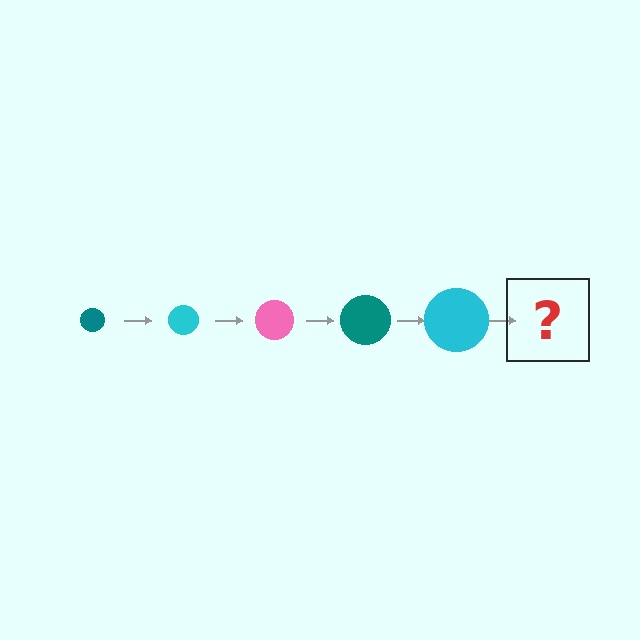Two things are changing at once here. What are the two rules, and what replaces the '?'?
The two rules are that the circle grows larger each step and the color cycles through teal, cyan, and pink. The '?' should be a pink circle, larger than the previous one.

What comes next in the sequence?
The next element should be a pink circle, larger than the previous one.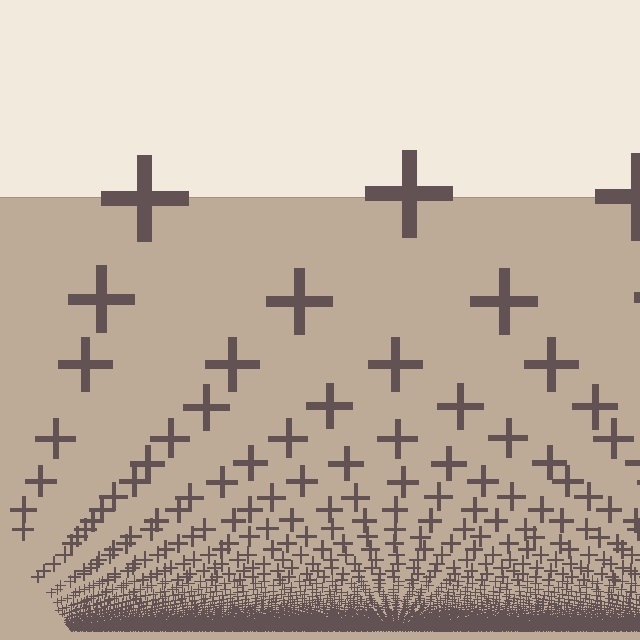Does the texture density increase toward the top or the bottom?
Density increases toward the bottom.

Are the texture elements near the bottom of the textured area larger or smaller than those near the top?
Smaller. The gradient is inverted — elements near the bottom are smaller and denser.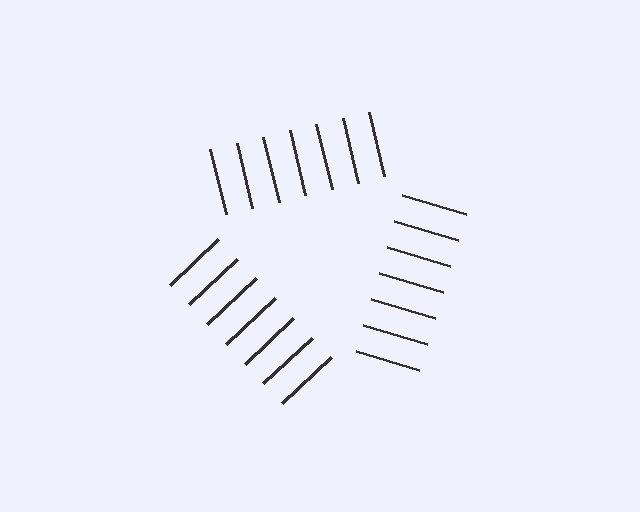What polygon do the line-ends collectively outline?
An illusory triangle — the line segments terminate on its edges but no continuous stroke is drawn.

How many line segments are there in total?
21 — 7 along each of the 3 edges.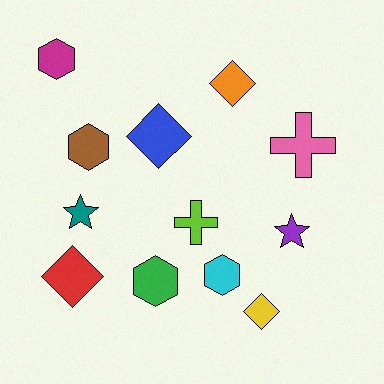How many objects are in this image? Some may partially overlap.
There are 12 objects.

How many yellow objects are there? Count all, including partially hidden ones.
There is 1 yellow object.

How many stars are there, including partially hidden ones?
There are 2 stars.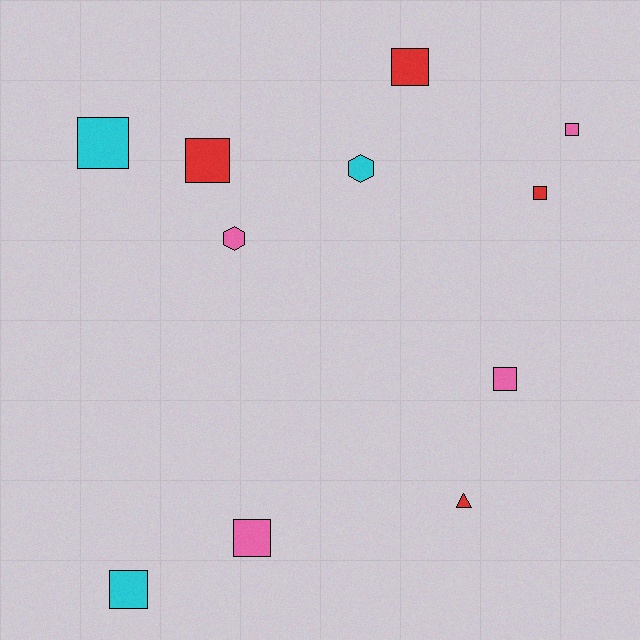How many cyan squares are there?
There are 2 cyan squares.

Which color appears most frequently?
Pink, with 4 objects.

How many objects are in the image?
There are 11 objects.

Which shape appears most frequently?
Square, with 8 objects.